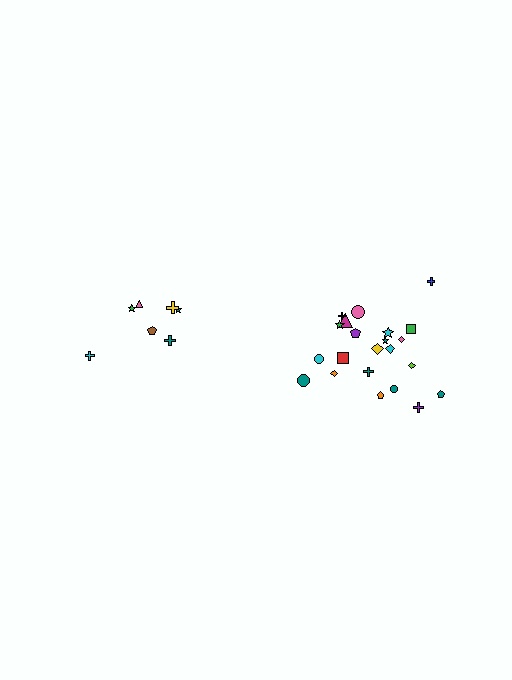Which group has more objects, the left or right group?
The right group.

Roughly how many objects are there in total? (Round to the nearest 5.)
Roughly 30 objects in total.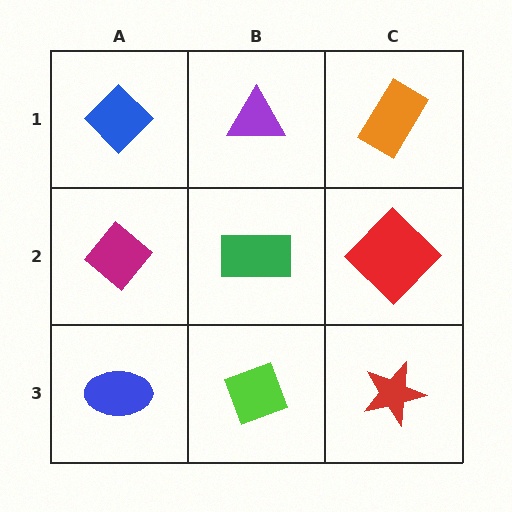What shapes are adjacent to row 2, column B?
A purple triangle (row 1, column B), a lime diamond (row 3, column B), a magenta diamond (row 2, column A), a red diamond (row 2, column C).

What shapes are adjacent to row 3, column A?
A magenta diamond (row 2, column A), a lime diamond (row 3, column B).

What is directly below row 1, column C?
A red diamond.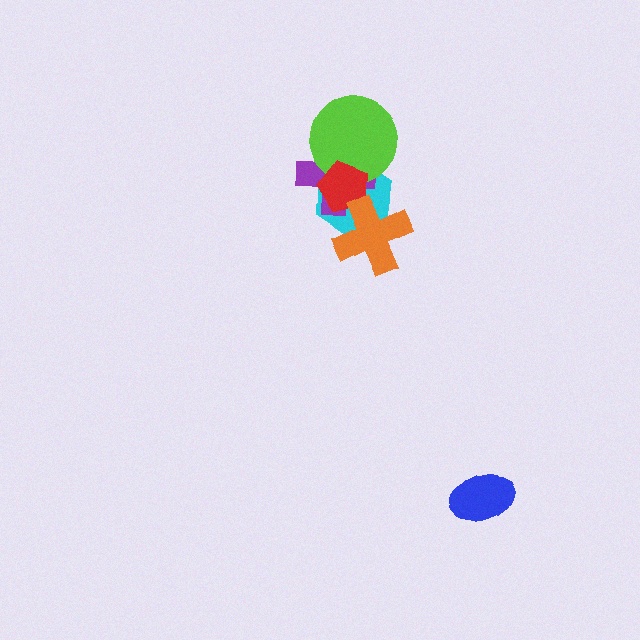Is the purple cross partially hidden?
Yes, it is partially covered by another shape.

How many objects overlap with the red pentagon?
4 objects overlap with the red pentagon.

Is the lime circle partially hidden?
Yes, it is partially covered by another shape.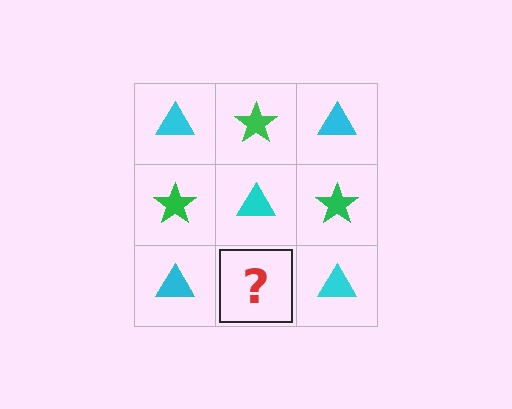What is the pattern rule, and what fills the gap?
The rule is that it alternates cyan triangle and green star in a checkerboard pattern. The gap should be filled with a green star.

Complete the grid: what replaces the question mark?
The question mark should be replaced with a green star.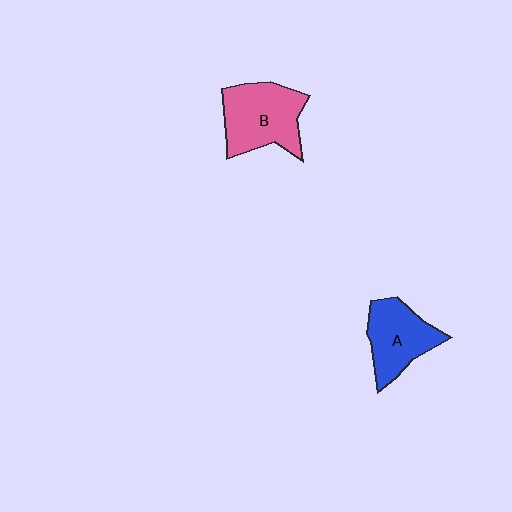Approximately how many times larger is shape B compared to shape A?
Approximately 1.2 times.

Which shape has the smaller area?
Shape A (blue).